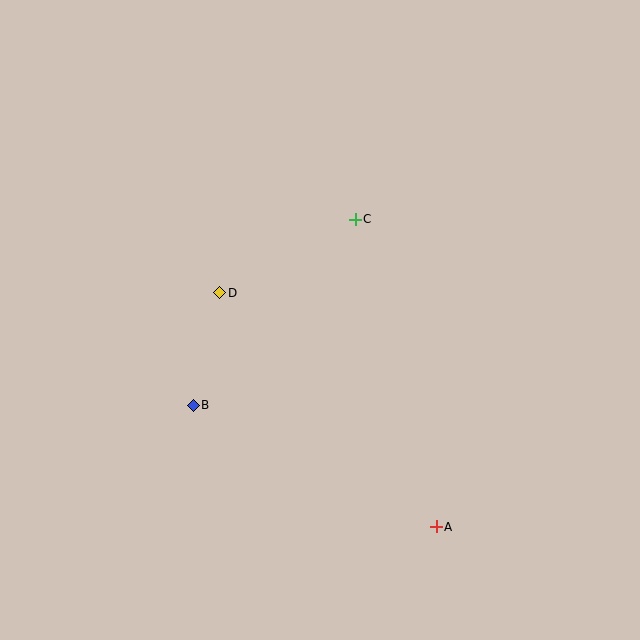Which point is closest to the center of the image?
Point D at (220, 293) is closest to the center.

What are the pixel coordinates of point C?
Point C is at (355, 219).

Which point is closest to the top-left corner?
Point D is closest to the top-left corner.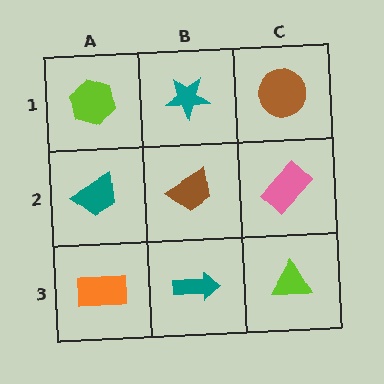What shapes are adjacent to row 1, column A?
A teal trapezoid (row 2, column A), a teal star (row 1, column B).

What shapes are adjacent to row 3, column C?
A pink rectangle (row 2, column C), a teal arrow (row 3, column B).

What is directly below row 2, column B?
A teal arrow.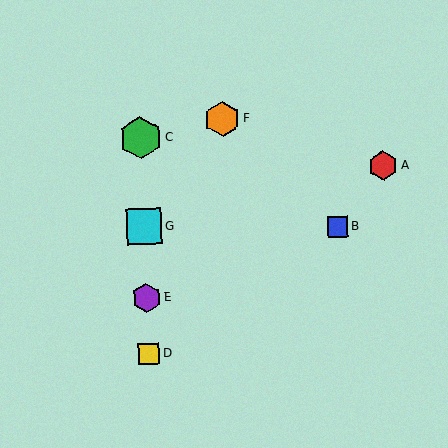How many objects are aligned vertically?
4 objects (C, D, E, G) are aligned vertically.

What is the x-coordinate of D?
Object D is at x≈149.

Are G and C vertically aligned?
Yes, both are at x≈144.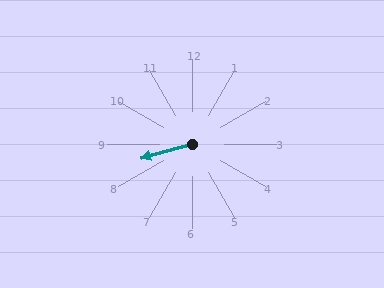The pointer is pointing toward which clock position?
Roughly 8 o'clock.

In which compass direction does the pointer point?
West.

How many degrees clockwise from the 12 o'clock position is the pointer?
Approximately 254 degrees.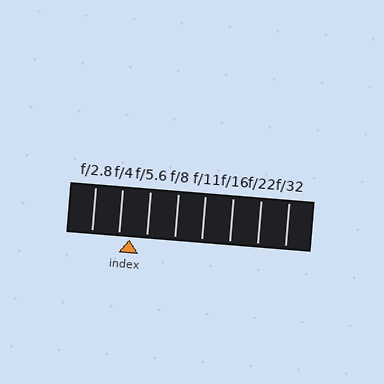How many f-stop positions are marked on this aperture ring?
There are 8 f-stop positions marked.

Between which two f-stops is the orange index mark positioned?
The index mark is between f/4 and f/5.6.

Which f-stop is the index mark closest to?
The index mark is closest to f/4.